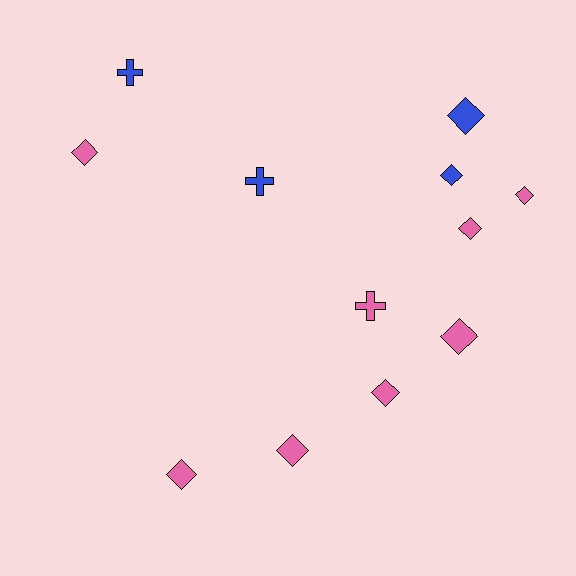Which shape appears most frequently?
Diamond, with 9 objects.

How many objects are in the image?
There are 12 objects.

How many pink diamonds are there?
There are 7 pink diamonds.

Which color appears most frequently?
Pink, with 8 objects.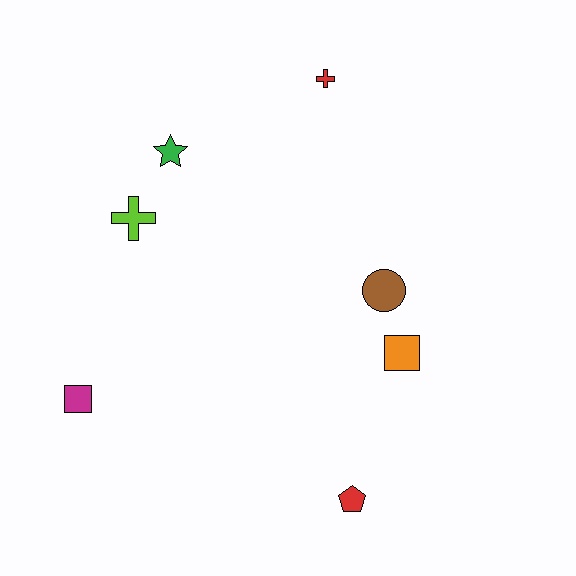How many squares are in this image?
There are 2 squares.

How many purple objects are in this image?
There are no purple objects.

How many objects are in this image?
There are 7 objects.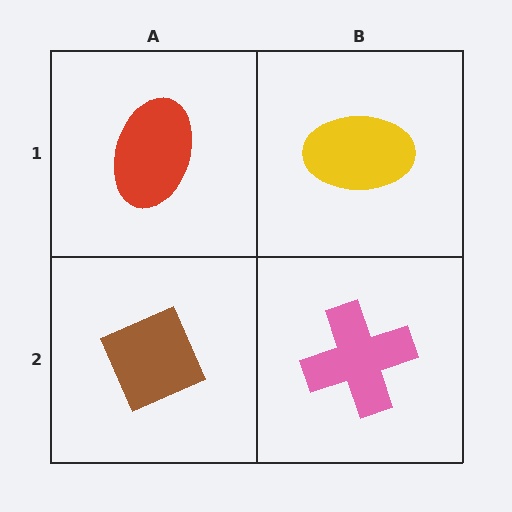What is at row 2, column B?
A pink cross.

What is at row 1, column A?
A red ellipse.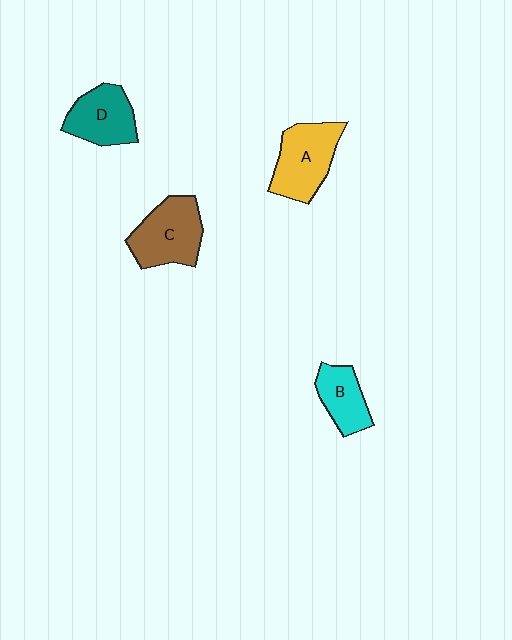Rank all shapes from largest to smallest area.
From largest to smallest: C (brown), A (yellow), D (teal), B (cyan).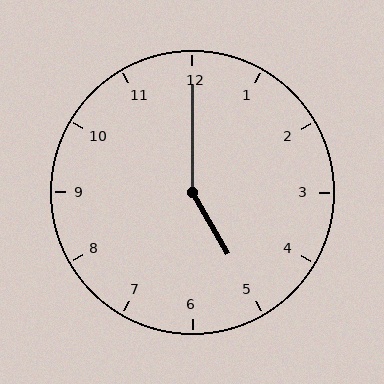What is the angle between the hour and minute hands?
Approximately 150 degrees.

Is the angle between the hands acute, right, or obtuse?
It is obtuse.